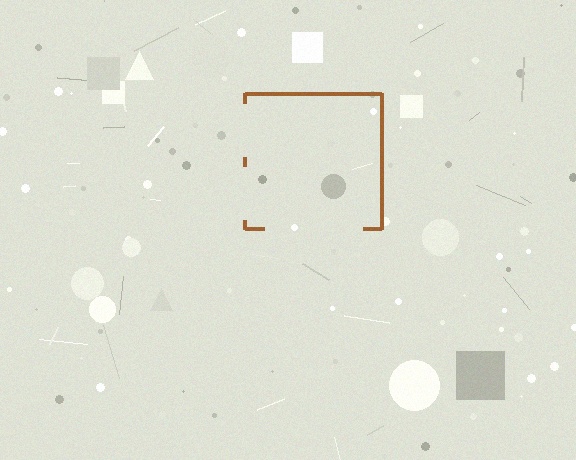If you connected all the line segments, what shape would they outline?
They would outline a square.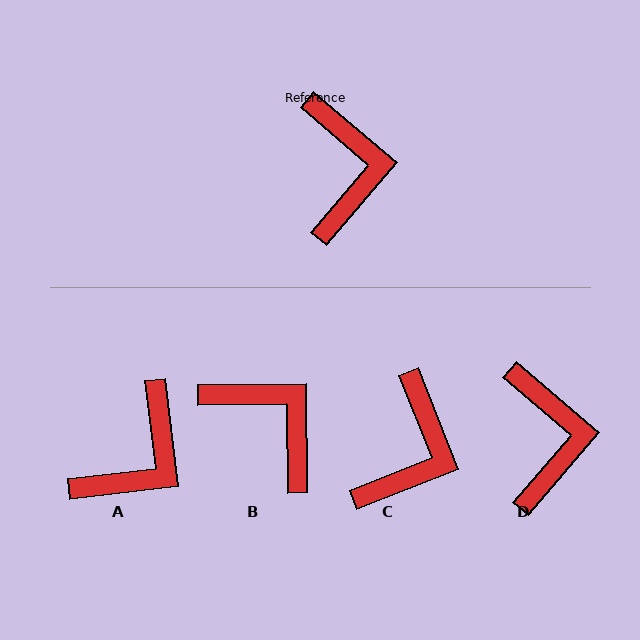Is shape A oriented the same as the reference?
No, it is off by about 43 degrees.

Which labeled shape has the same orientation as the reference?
D.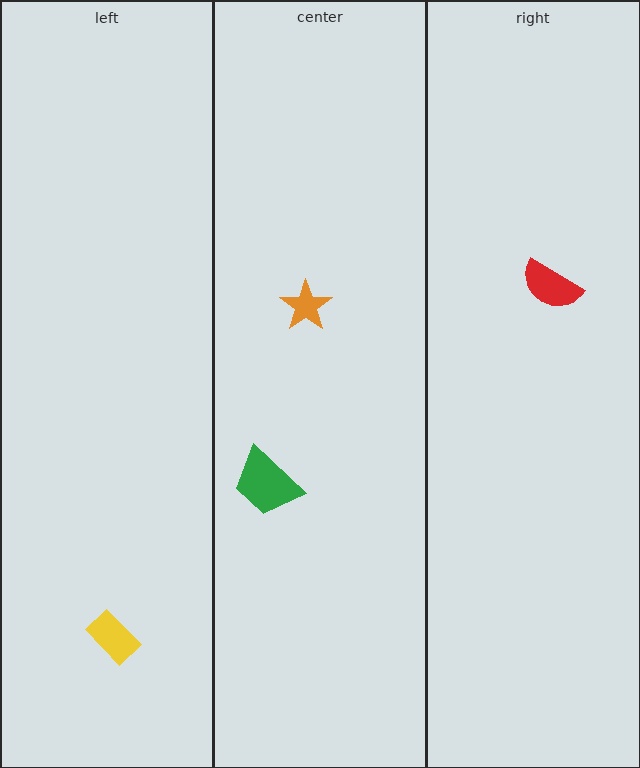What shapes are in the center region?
The orange star, the green trapezoid.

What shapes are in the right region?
The red semicircle.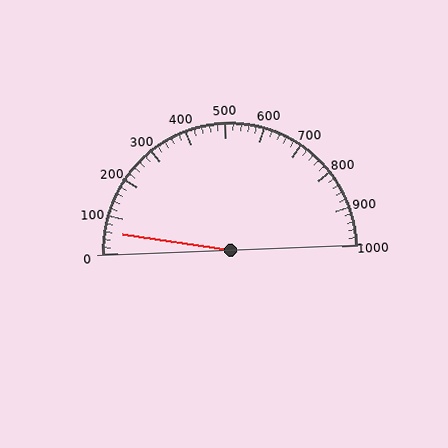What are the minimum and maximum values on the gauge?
The gauge ranges from 0 to 1000.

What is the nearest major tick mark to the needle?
The nearest major tick mark is 100.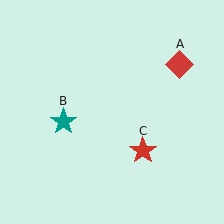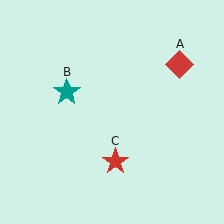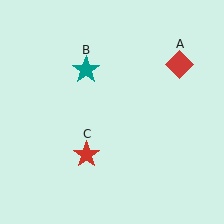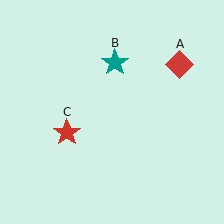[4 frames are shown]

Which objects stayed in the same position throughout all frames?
Red diamond (object A) remained stationary.